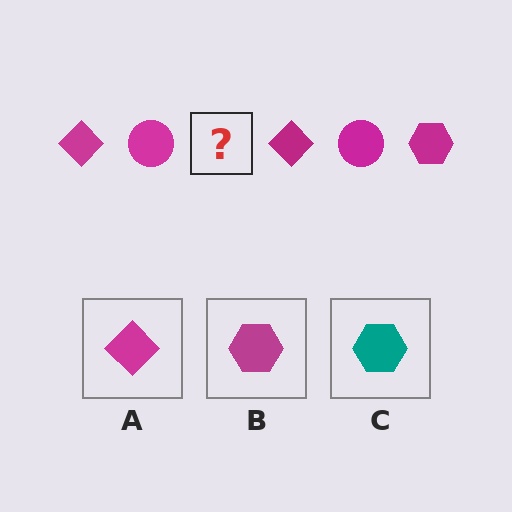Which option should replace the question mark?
Option B.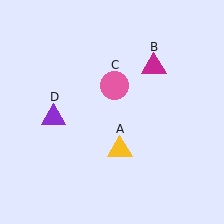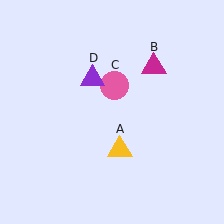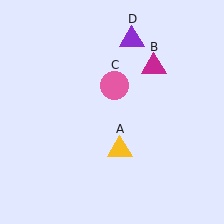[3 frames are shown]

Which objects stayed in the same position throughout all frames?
Yellow triangle (object A) and magenta triangle (object B) and pink circle (object C) remained stationary.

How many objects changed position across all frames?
1 object changed position: purple triangle (object D).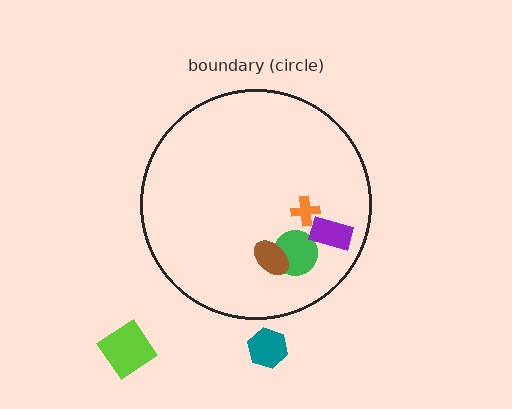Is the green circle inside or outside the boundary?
Inside.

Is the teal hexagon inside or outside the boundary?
Outside.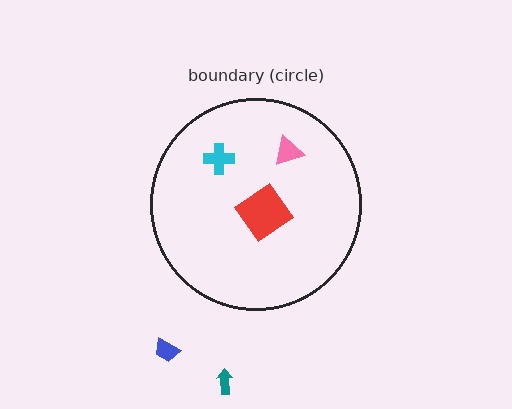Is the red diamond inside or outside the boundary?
Inside.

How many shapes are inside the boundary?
3 inside, 2 outside.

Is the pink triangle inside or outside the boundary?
Inside.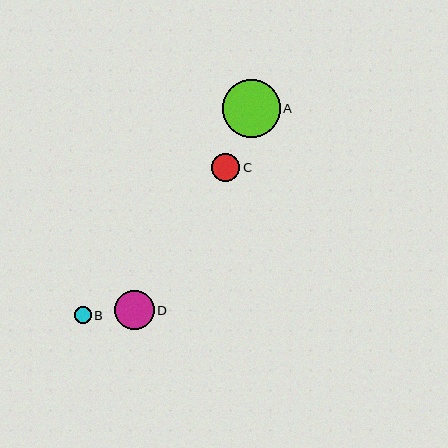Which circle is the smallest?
Circle B is the smallest with a size of approximately 17 pixels.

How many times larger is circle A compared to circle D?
Circle A is approximately 1.5 times the size of circle D.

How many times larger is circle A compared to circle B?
Circle A is approximately 3.4 times the size of circle B.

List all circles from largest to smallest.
From largest to smallest: A, D, C, B.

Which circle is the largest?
Circle A is the largest with a size of approximately 58 pixels.